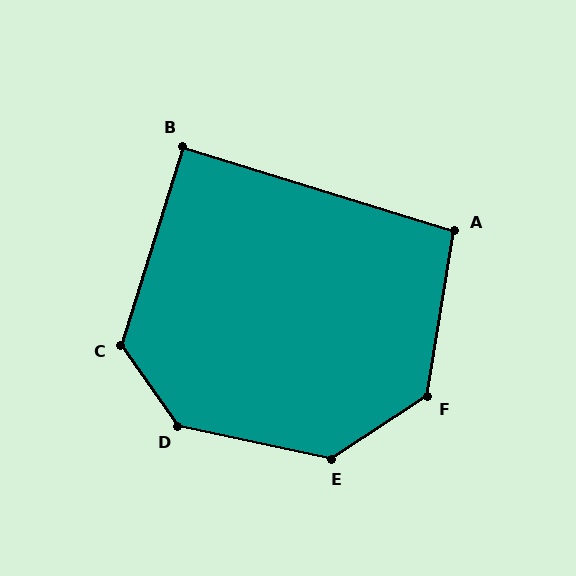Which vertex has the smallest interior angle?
B, at approximately 90 degrees.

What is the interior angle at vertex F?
Approximately 133 degrees (obtuse).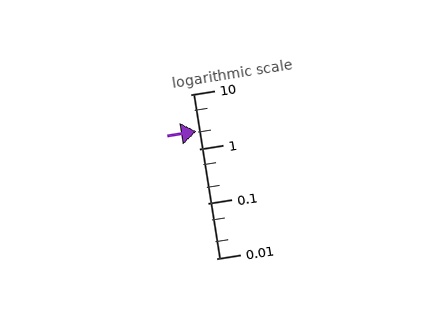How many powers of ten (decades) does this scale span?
The scale spans 3 decades, from 0.01 to 10.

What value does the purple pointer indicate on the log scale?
The pointer indicates approximately 2.1.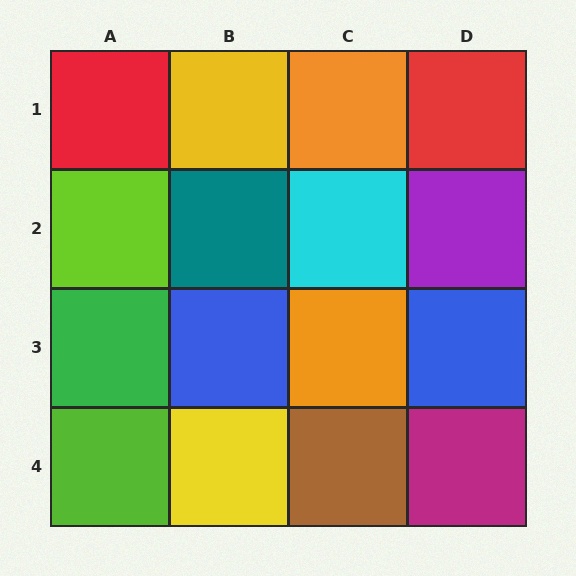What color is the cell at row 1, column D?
Red.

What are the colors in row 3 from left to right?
Green, blue, orange, blue.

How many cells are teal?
1 cell is teal.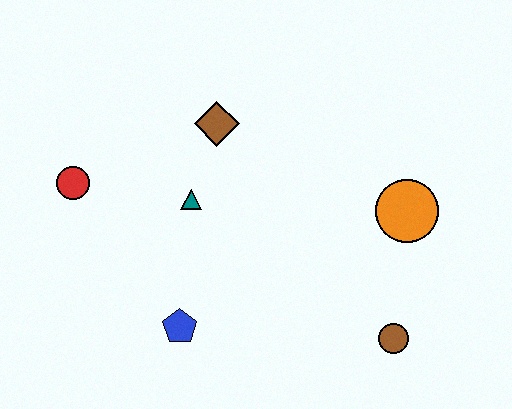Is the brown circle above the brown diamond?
No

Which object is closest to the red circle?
The teal triangle is closest to the red circle.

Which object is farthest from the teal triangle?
The brown circle is farthest from the teal triangle.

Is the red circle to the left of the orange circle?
Yes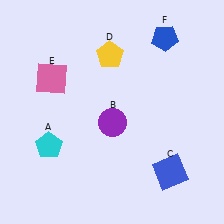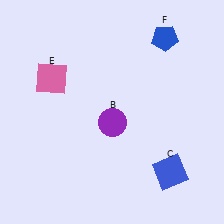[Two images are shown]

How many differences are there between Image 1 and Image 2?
There are 2 differences between the two images.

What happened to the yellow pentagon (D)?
The yellow pentagon (D) was removed in Image 2. It was in the top-left area of Image 1.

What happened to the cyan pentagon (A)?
The cyan pentagon (A) was removed in Image 2. It was in the bottom-left area of Image 1.